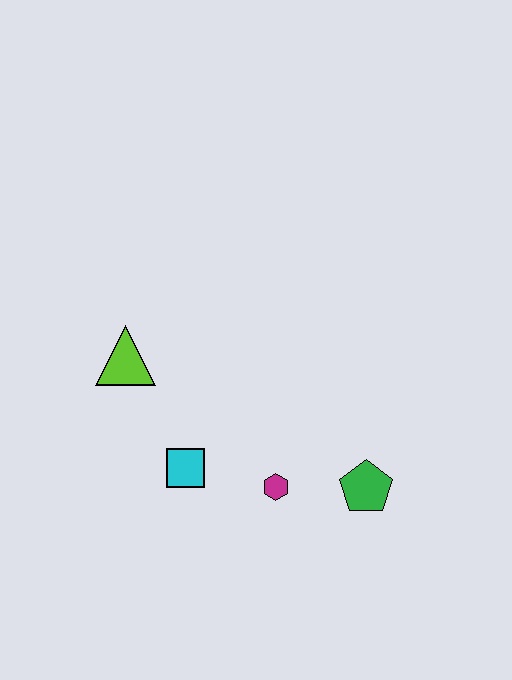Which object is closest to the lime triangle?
The cyan square is closest to the lime triangle.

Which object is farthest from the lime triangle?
The green pentagon is farthest from the lime triangle.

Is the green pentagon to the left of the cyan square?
No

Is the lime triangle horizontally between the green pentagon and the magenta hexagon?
No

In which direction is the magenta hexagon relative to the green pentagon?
The magenta hexagon is to the left of the green pentagon.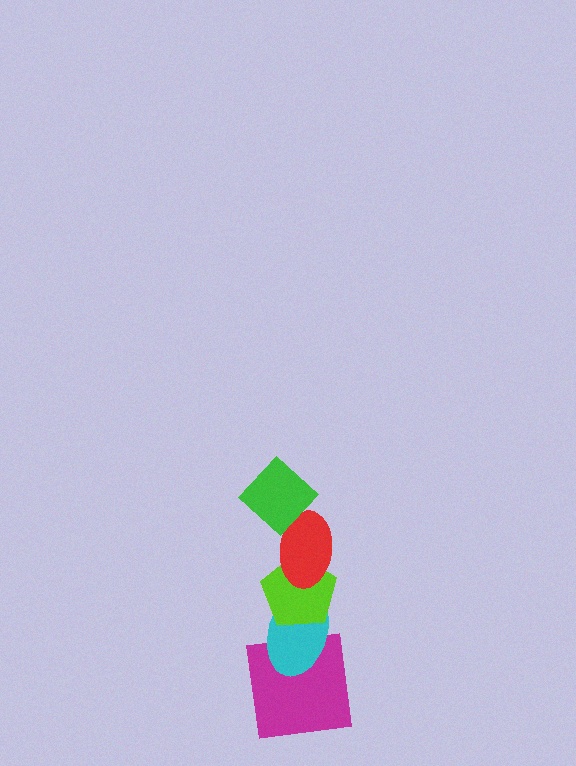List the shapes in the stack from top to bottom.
From top to bottom: the green diamond, the red ellipse, the lime pentagon, the cyan ellipse, the magenta square.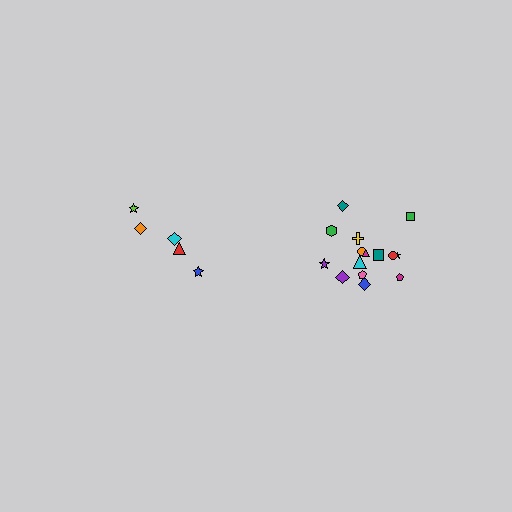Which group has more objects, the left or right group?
The right group.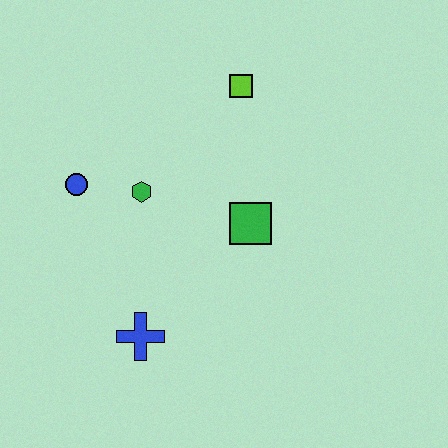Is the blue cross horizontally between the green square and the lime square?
No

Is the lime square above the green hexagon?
Yes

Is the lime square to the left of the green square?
Yes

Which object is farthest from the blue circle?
The lime square is farthest from the blue circle.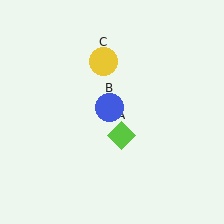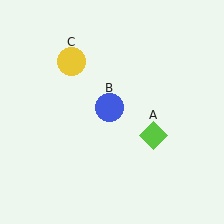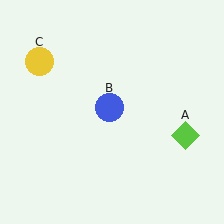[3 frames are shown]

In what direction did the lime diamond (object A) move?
The lime diamond (object A) moved right.